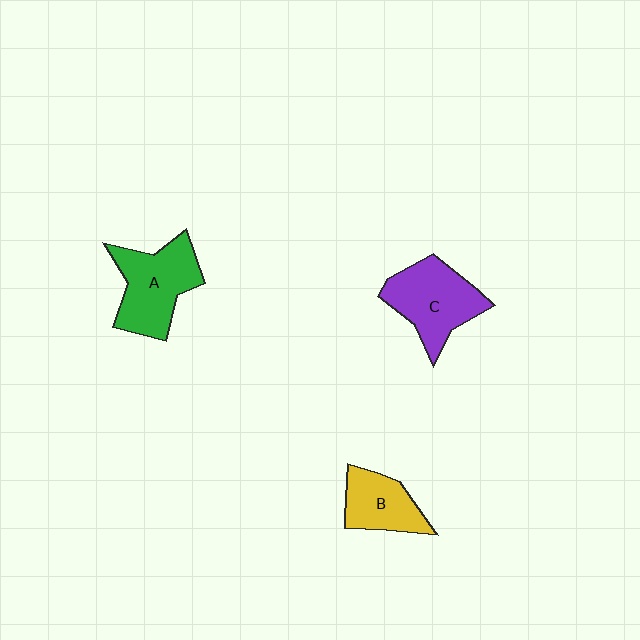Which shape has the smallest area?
Shape B (yellow).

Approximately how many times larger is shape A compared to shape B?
Approximately 1.5 times.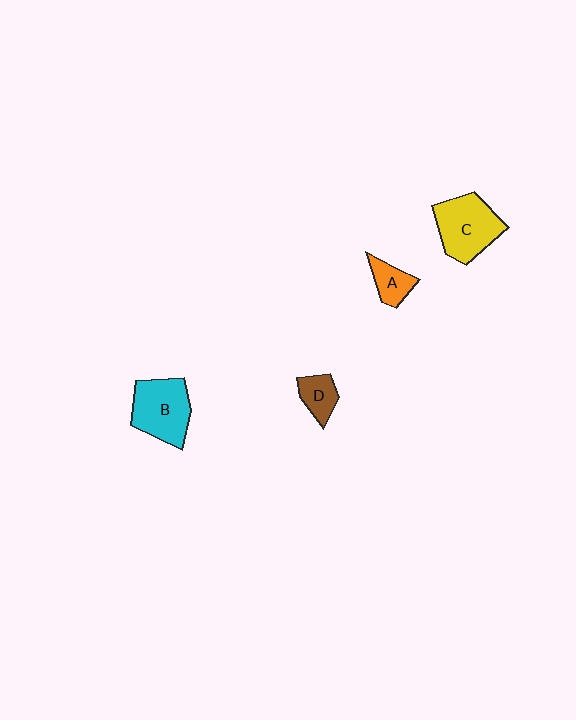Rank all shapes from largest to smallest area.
From largest to smallest: C (yellow), B (cyan), D (brown), A (orange).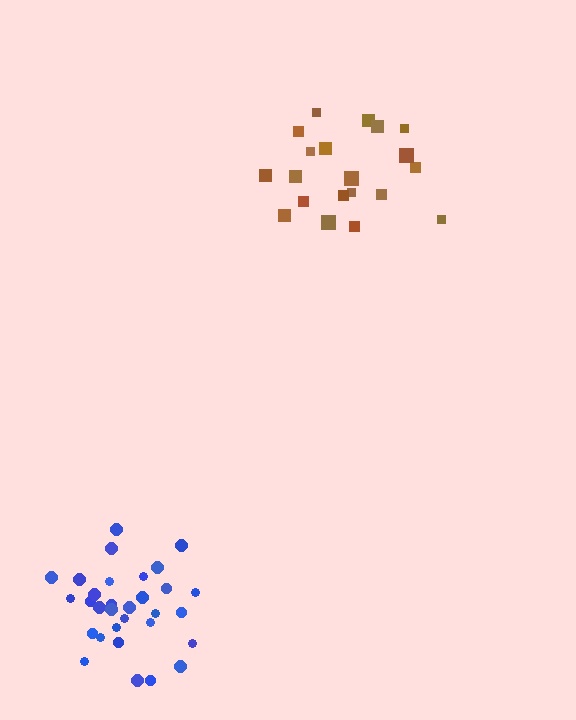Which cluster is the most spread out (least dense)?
Brown.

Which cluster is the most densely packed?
Blue.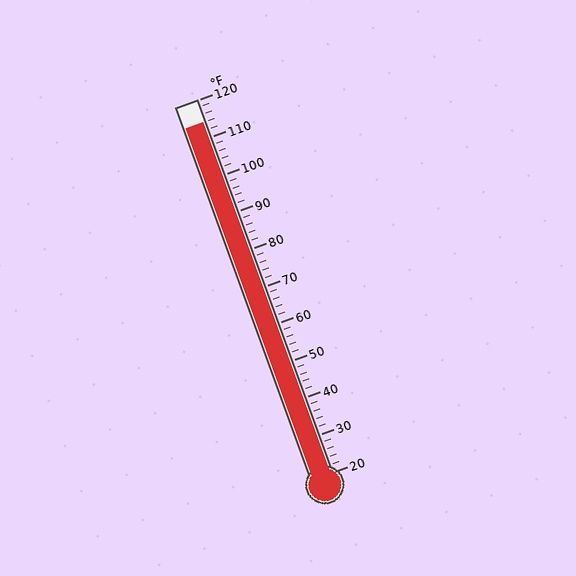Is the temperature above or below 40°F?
The temperature is above 40°F.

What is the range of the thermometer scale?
The thermometer scale ranges from 20°F to 120°F.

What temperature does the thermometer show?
The thermometer shows approximately 114°F.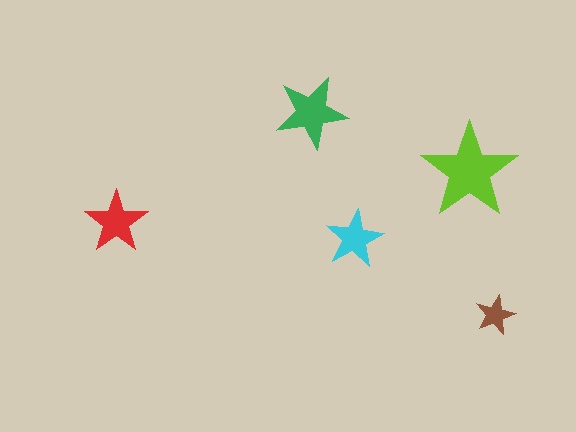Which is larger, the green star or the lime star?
The lime one.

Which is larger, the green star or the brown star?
The green one.